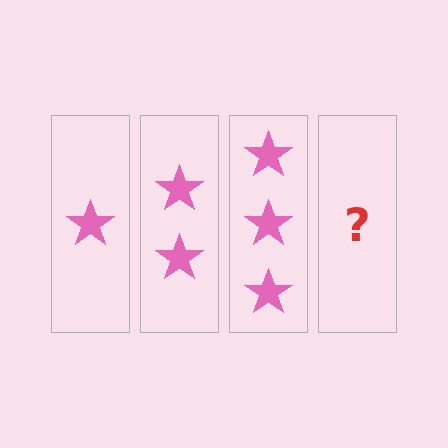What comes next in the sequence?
The next element should be 4 stars.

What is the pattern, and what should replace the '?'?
The pattern is that each step adds one more star. The '?' should be 4 stars.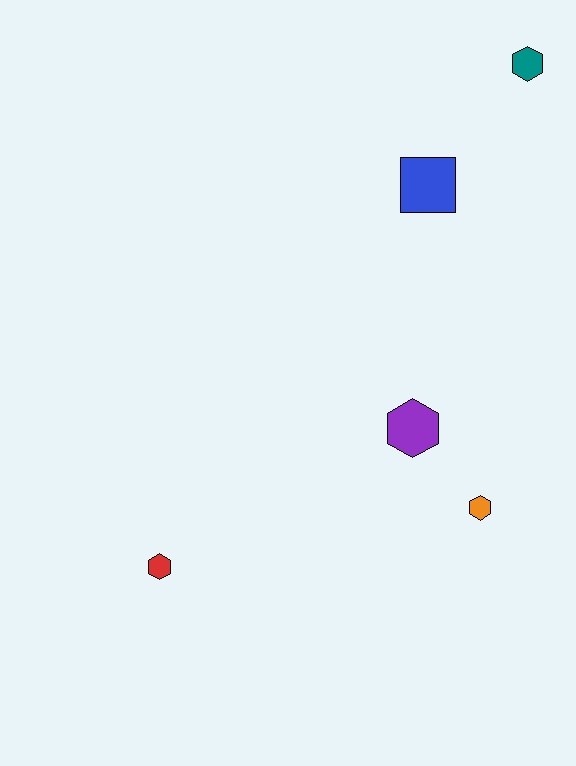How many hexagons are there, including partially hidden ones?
There are 4 hexagons.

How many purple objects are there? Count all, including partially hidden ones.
There is 1 purple object.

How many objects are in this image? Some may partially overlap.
There are 5 objects.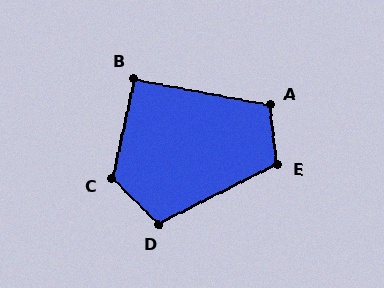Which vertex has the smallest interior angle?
B, at approximately 92 degrees.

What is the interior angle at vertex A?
Approximately 107 degrees (obtuse).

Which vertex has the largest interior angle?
C, at approximately 122 degrees.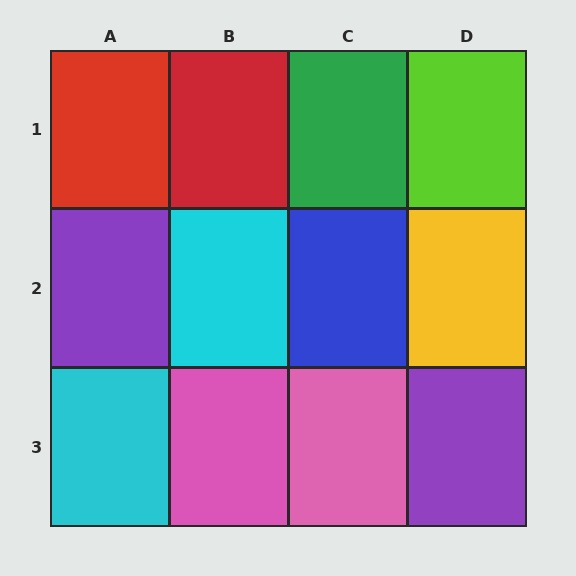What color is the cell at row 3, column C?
Pink.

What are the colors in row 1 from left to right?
Red, red, green, lime.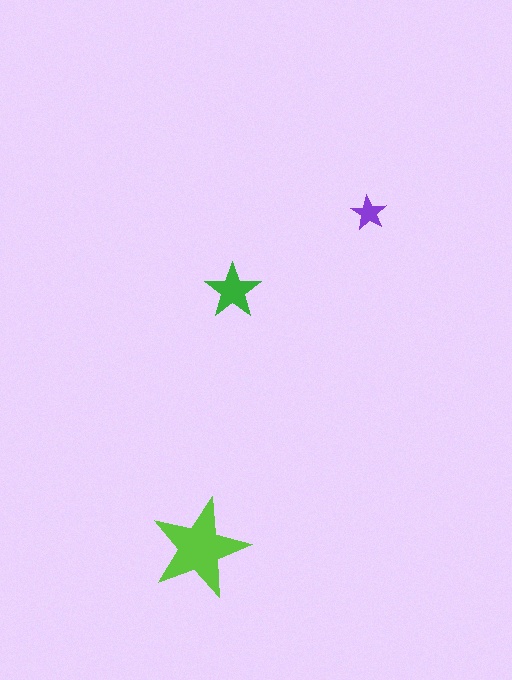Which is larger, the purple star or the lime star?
The lime one.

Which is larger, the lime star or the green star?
The lime one.